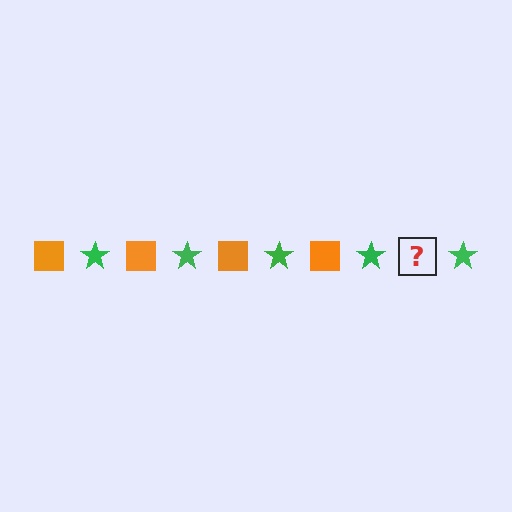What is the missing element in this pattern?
The missing element is an orange square.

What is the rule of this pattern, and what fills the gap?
The rule is that the pattern alternates between orange square and green star. The gap should be filled with an orange square.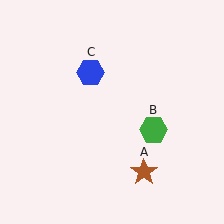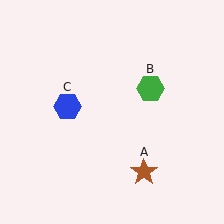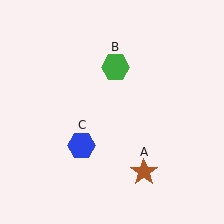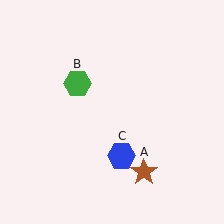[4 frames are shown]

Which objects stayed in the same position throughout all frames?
Brown star (object A) remained stationary.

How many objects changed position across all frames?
2 objects changed position: green hexagon (object B), blue hexagon (object C).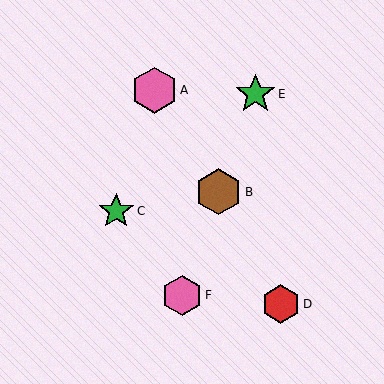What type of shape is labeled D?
Shape D is a red hexagon.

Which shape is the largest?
The pink hexagon (labeled A) is the largest.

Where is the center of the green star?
The center of the green star is at (255, 94).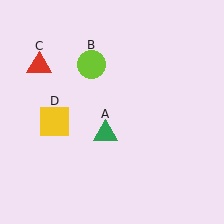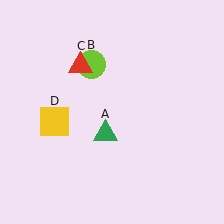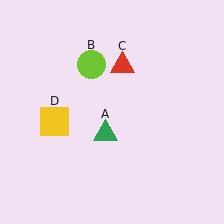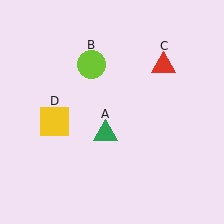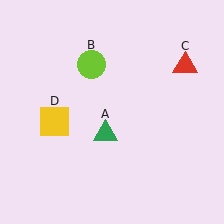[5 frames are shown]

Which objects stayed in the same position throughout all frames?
Green triangle (object A) and lime circle (object B) and yellow square (object D) remained stationary.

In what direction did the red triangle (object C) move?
The red triangle (object C) moved right.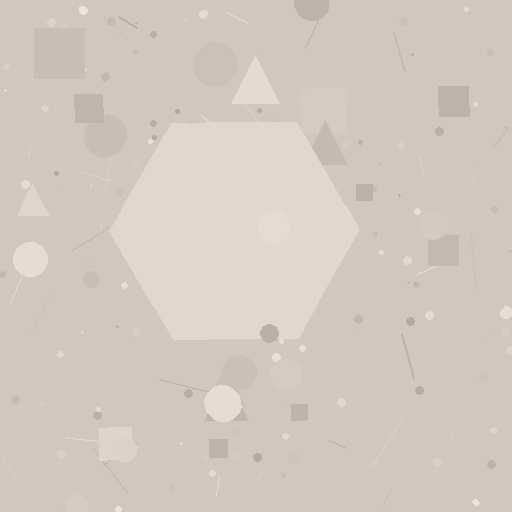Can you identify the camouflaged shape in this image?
The camouflaged shape is a hexagon.